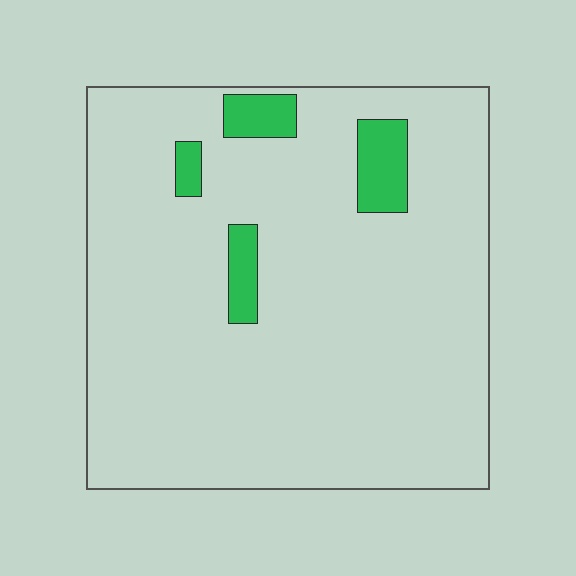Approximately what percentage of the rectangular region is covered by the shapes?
Approximately 10%.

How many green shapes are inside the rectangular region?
4.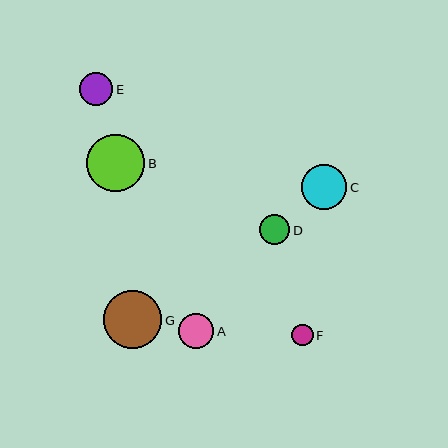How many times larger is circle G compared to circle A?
Circle G is approximately 1.6 times the size of circle A.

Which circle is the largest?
Circle G is the largest with a size of approximately 58 pixels.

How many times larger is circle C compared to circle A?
Circle C is approximately 1.3 times the size of circle A.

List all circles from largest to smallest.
From largest to smallest: G, B, C, A, E, D, F.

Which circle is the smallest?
Circle F is the smallest with a size of approximately 22 pixels.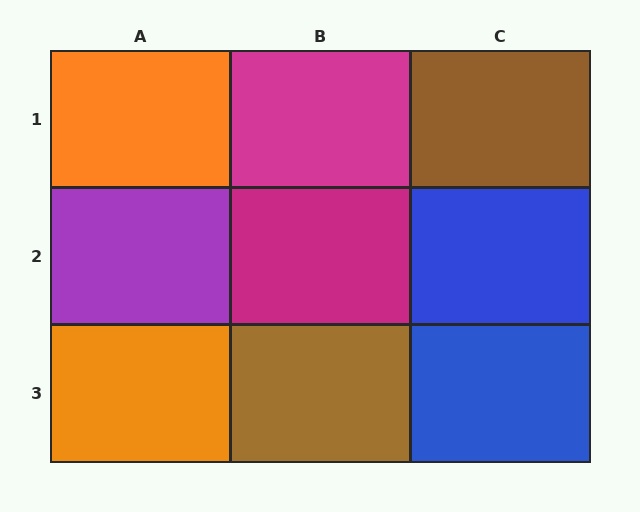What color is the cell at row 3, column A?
Orange.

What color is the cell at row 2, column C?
Blue.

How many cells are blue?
2 cells are blue.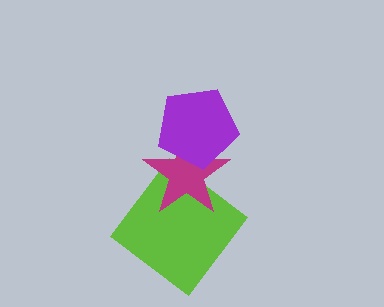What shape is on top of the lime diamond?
The magenta star is on top of the lime diamond.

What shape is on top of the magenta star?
The purple pentagon is on top of the magenta star.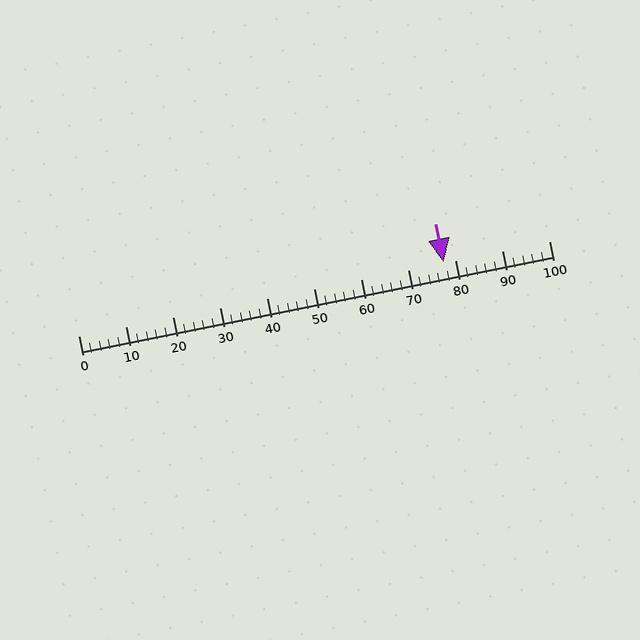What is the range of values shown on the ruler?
The ruler shows values from 0 to 100.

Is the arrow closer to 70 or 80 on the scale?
The arrow is closer to 80.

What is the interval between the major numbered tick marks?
The major tick marks are spaced 10 units apart.